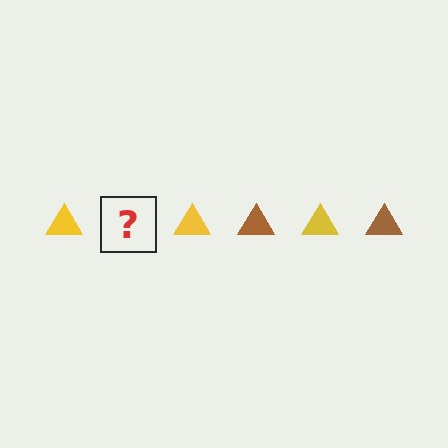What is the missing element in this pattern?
The missing element is a brown triangle.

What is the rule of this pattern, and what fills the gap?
The rule is that the pattern cycles through yellow, brown triangles. The gap should be filled with a brown triangle.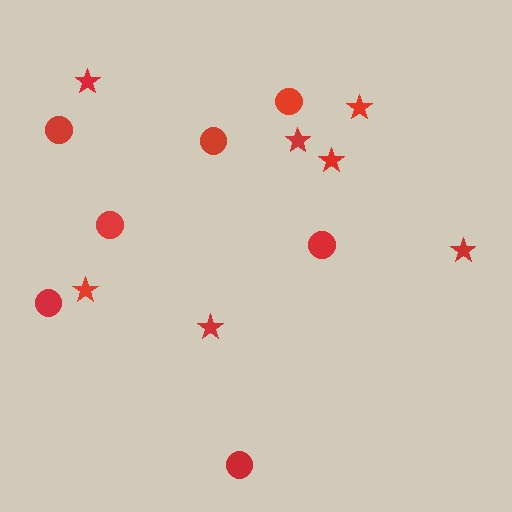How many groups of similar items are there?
There are 2 groups: one group of stars (7) and one group of circles (7).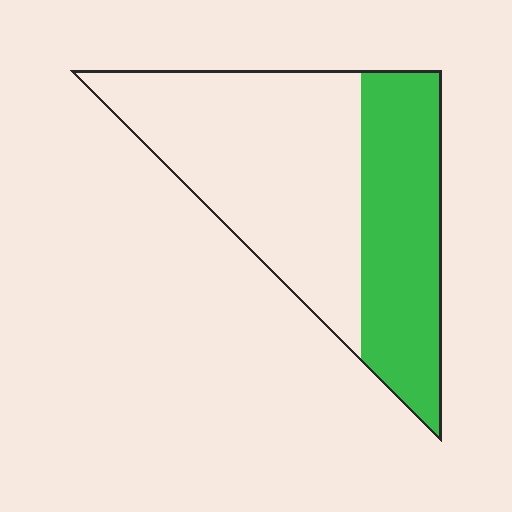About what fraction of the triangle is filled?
About two fifths (2/5).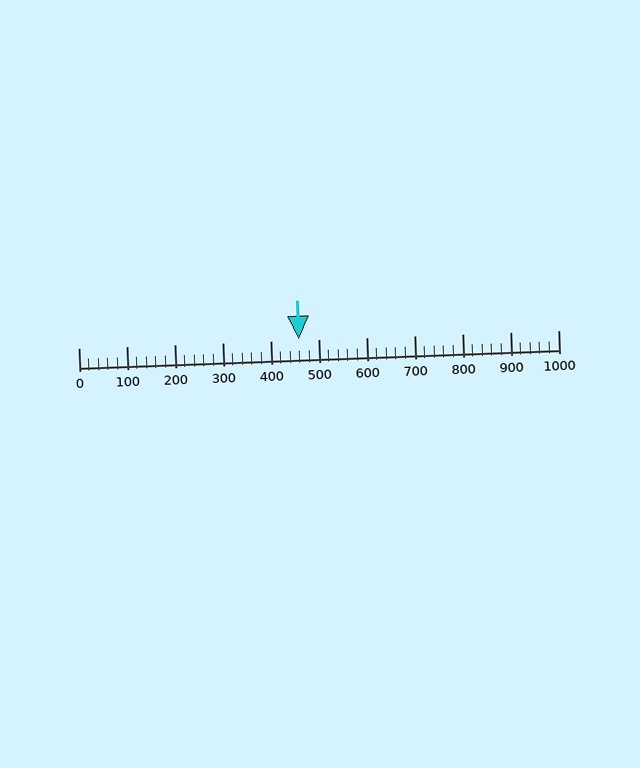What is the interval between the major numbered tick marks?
The major tick marks are spaced 100 units apart.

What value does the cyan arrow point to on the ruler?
The cyan arrow points to approximately 460.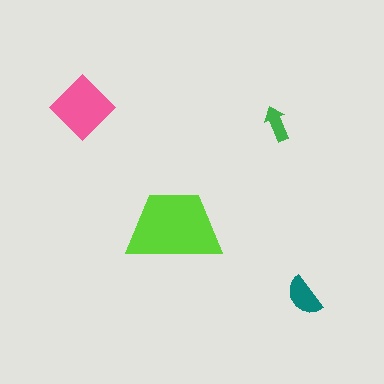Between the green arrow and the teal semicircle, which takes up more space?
The teal semicircle.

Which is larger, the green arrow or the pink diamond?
The pink diamond.